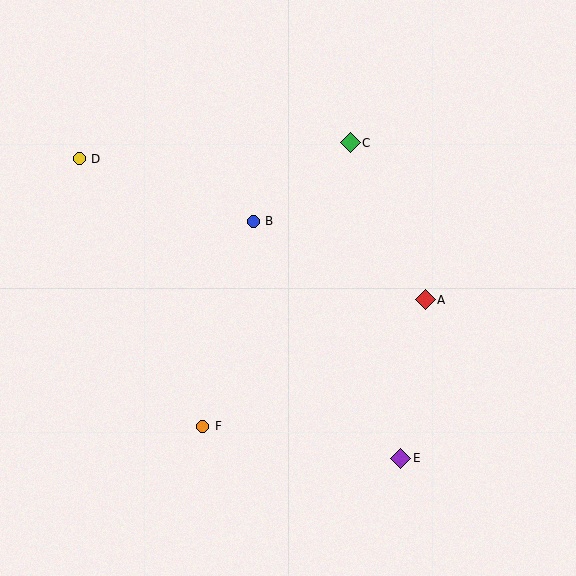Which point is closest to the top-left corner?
Point D is closest to the top-left corner.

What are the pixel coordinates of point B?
Point B is at (253, 221).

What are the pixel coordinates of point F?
Point F is at (203, 426).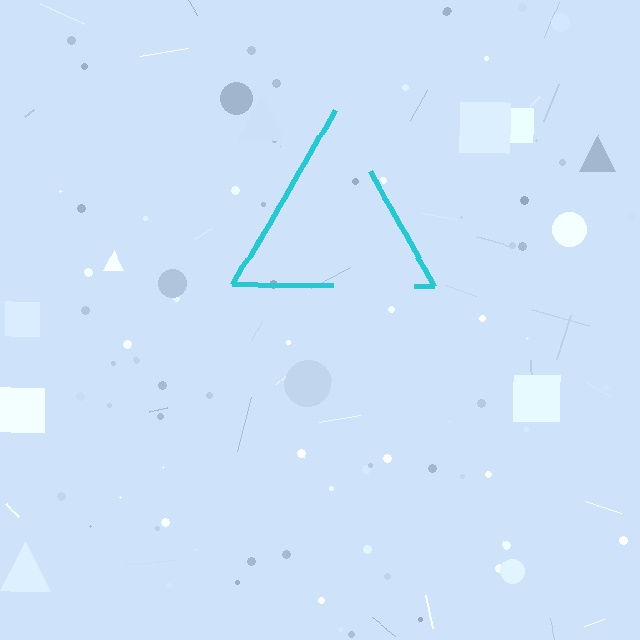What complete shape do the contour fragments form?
The contour fragments form a triangle.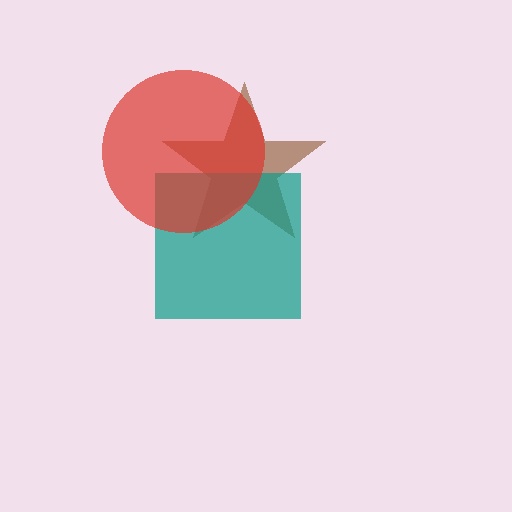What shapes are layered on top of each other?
The layered shapes are: a brown star, a teal square, a red circle.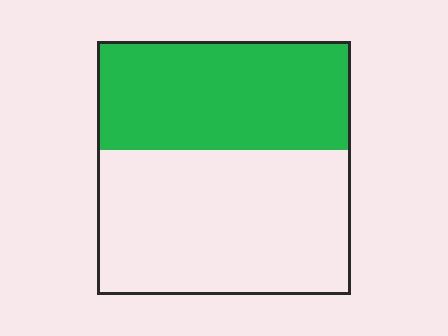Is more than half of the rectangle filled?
No.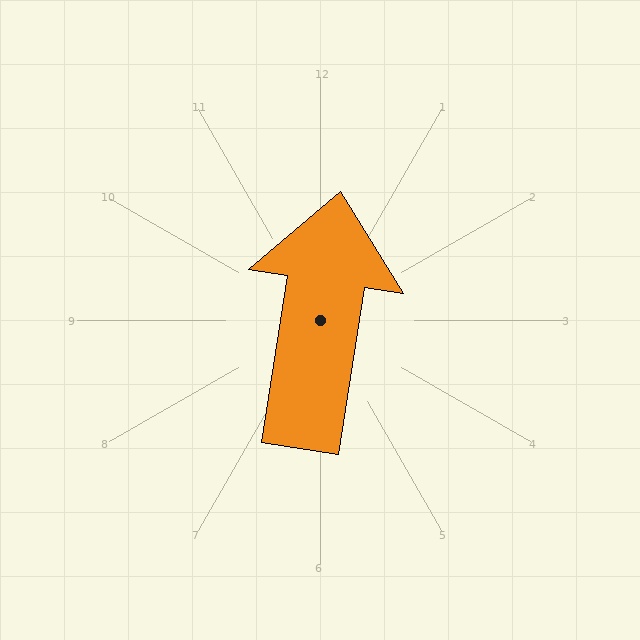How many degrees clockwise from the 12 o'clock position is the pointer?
Approximately 9 degrees.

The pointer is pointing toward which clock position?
Roughly 12 o'clock.